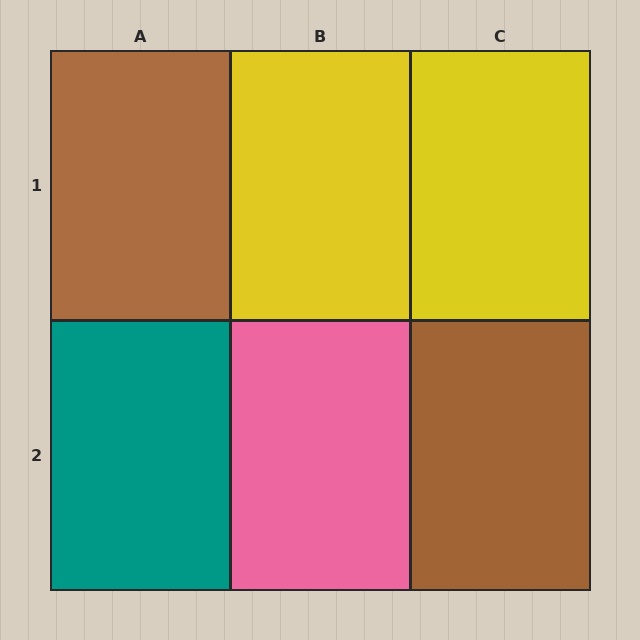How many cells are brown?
2 cells are brown.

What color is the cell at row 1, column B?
Yellow.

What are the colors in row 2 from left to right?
Teal, pink, brown.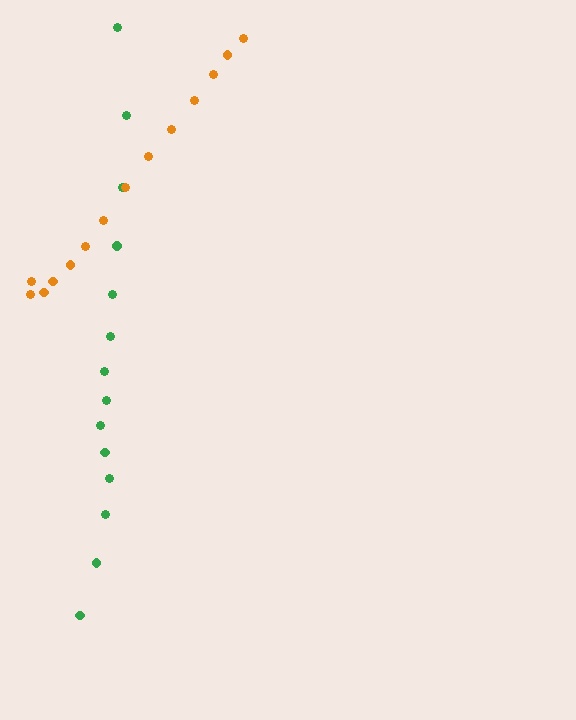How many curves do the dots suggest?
There are 2 distinct paths.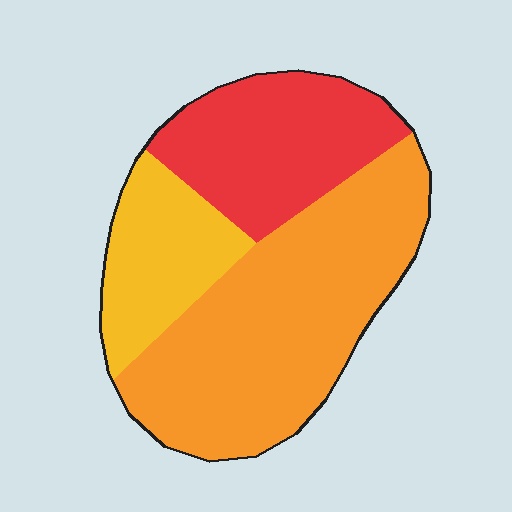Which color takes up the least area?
Yellow, at roughly 20%.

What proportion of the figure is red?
Red covers 28% of the figure.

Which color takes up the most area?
Orange, at roughly 50%.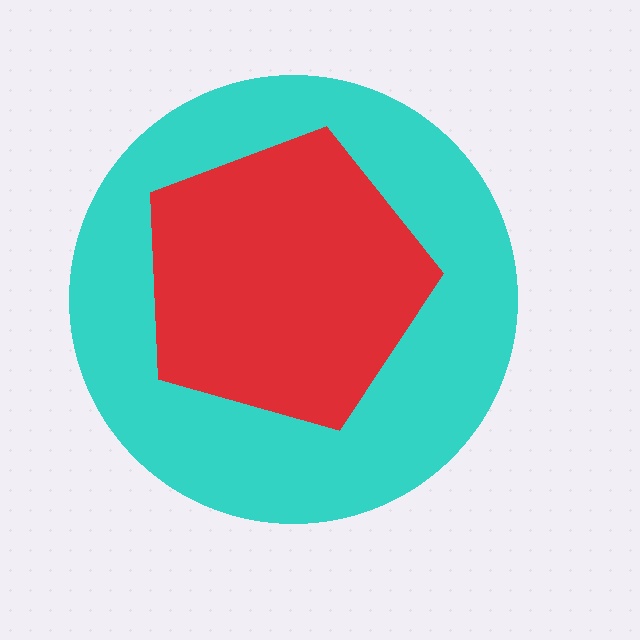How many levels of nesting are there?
2.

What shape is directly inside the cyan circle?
The red pentagon.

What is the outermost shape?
The cyan circle.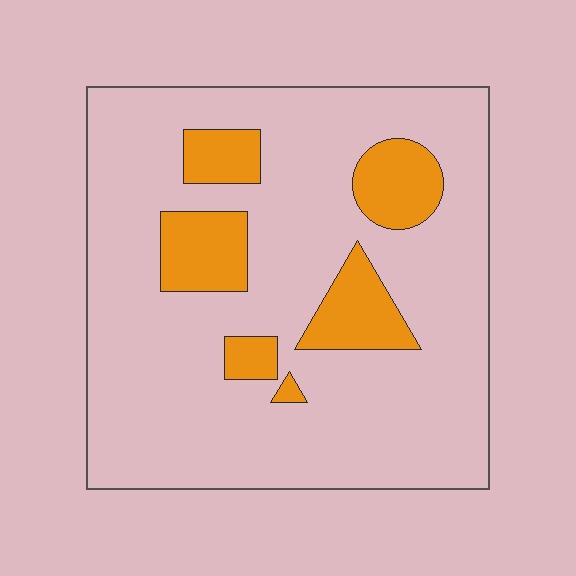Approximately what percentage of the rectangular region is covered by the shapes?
Approximately 15%.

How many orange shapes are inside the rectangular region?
6.